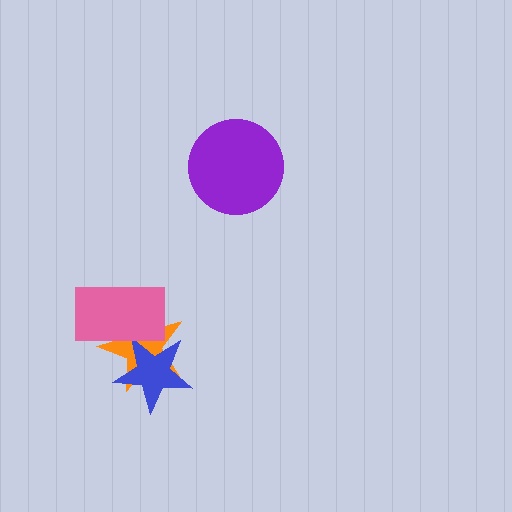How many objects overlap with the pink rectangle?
2 objects overlap with the pink rectangle.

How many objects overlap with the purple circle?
0 objects overlap with the purple circle.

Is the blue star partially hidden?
Yes, it is partially covered by another shape.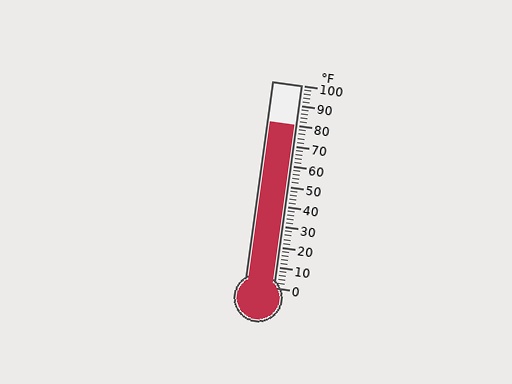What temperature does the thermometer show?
The thermometer shows approximately 80°F.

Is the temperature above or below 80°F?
The temperature is at 80°F.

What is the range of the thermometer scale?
The thermometer scale ranges from 0°F to 100°F.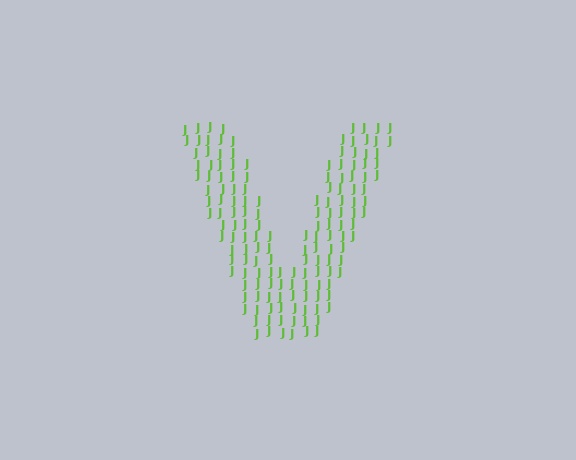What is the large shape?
The large shape is the letter V.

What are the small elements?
The small elements are letter J's.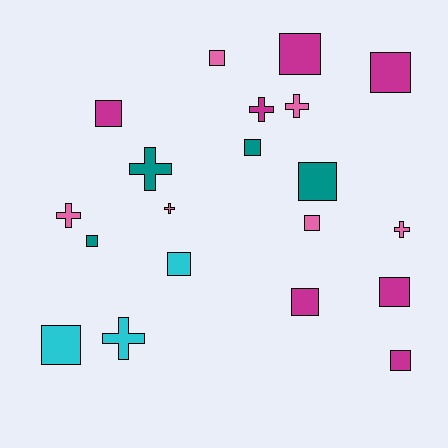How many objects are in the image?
There are 20 objects.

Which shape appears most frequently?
Square, with 13 objects.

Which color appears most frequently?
Magenta, with 7 objects.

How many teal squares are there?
There are 3 teal squares.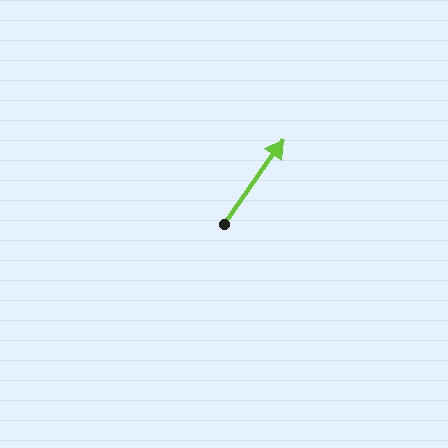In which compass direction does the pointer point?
Northeast.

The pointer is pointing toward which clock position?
Roughly 1 o'clock.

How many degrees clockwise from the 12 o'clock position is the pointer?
Approximately 35 degrees.